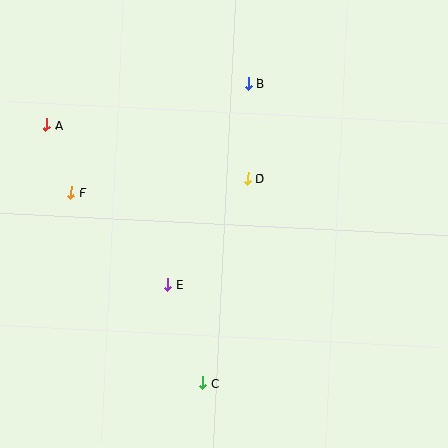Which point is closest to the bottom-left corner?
Point C is closest to the bottom-left corner.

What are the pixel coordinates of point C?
Point C is at (203, 383).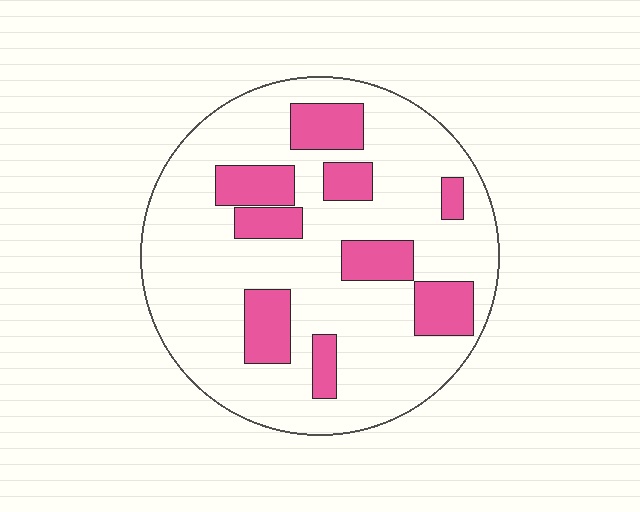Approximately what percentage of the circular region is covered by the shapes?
Approximately 25%.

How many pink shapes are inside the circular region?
9.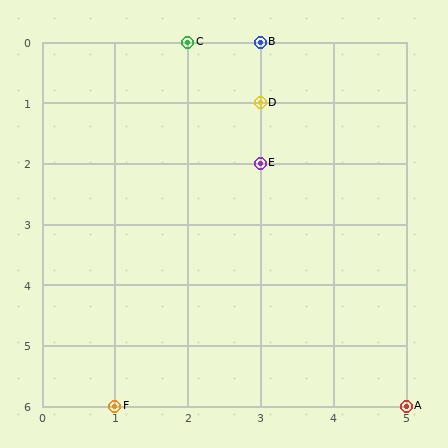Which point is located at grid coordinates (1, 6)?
Point F is at (1, 6).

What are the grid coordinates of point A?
Point A is at grid coordinates (5, 6).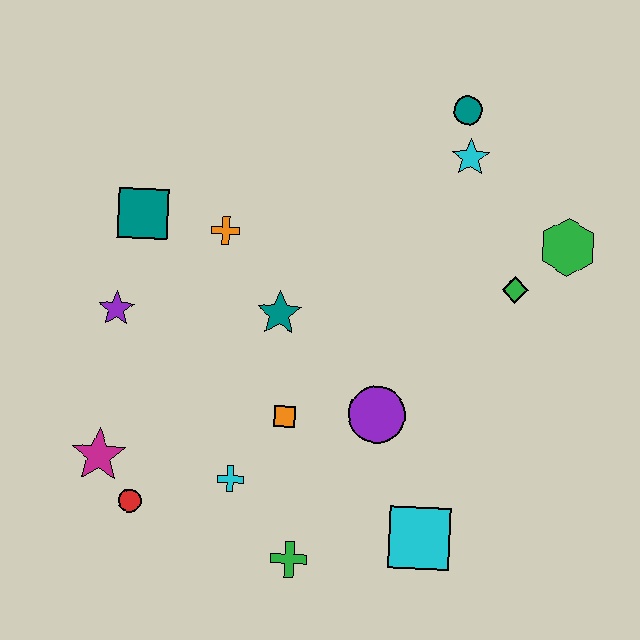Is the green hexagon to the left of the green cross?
No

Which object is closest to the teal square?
The orange cross is closest to the teal square.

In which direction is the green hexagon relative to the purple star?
The green hexagon is to the right of the purple star.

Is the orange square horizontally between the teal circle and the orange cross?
Yes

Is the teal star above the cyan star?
No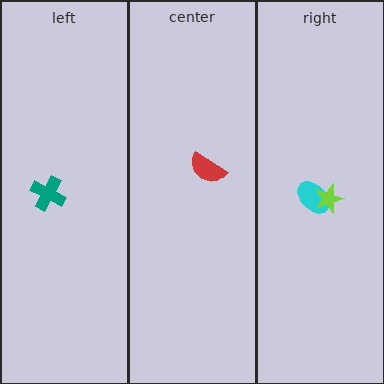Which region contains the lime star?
The right region.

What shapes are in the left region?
The teal cross.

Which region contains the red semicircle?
The center region.